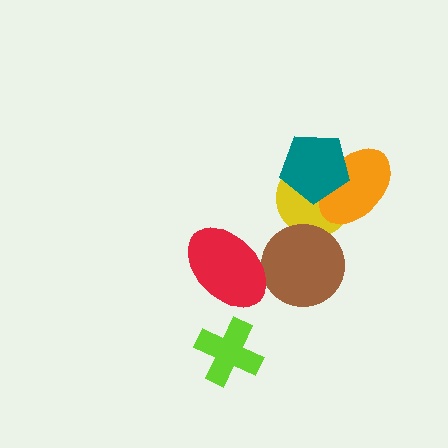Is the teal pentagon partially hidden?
No, no other shape covers it.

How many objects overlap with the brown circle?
2 objects overlap with the brown circle.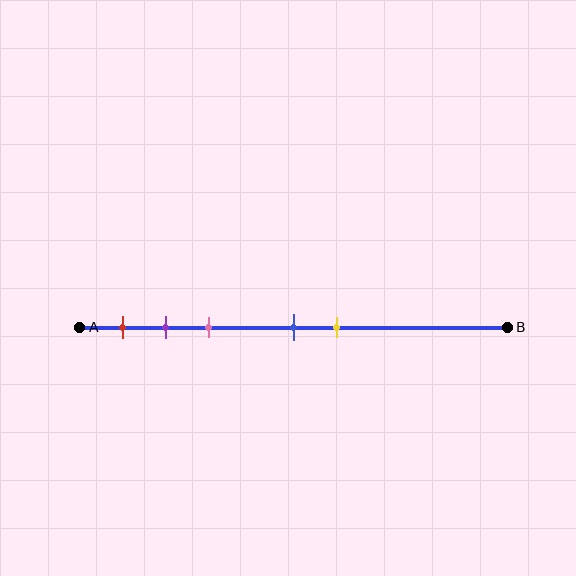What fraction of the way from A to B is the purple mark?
The purple mark is approximately 20% (0.2) of the way from A to B.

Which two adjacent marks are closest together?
The purple and pink marks are the closest adjacent pair.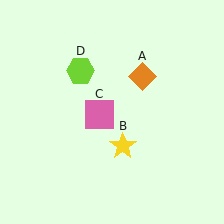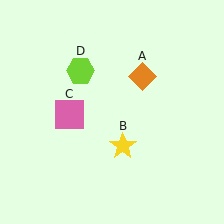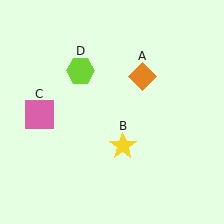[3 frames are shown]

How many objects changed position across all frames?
1 object changed position: pink square (object C).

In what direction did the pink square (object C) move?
The pink square (object C) moved left.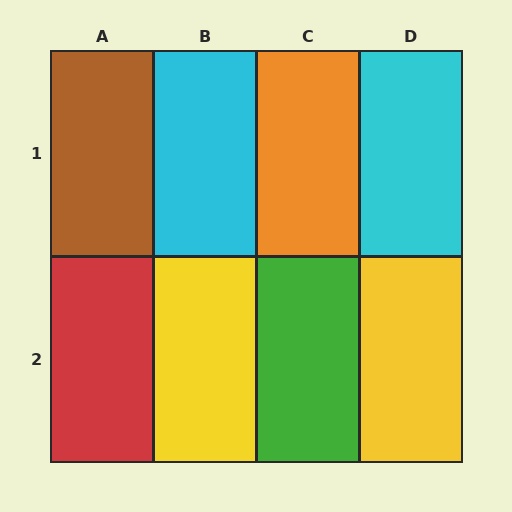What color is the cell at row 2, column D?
Yellow.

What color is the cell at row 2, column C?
Green.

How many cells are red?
1 cell is red.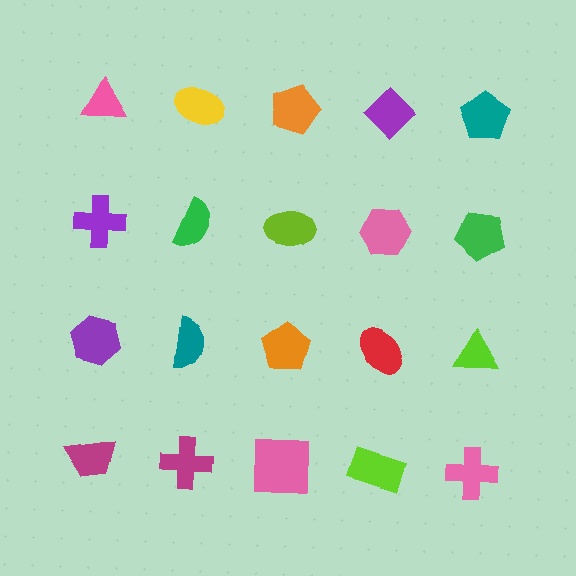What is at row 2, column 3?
A lime ellipse.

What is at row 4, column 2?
A magenta cross.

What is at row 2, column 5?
A green pentagon.